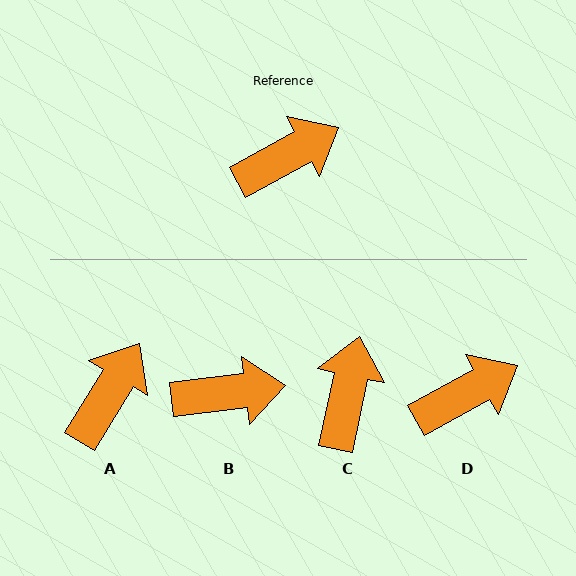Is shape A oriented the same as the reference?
No, it is off by about 30 degrees.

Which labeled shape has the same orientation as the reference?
D.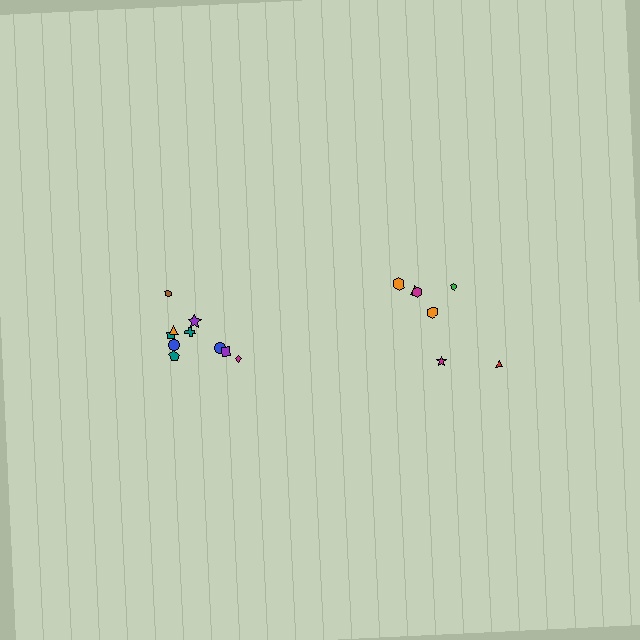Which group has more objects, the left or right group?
The left group.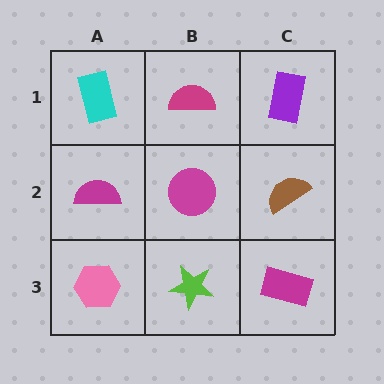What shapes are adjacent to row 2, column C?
A purple rectangle (row 1, column C), a magenta rectangle (row 3, column C), a magenta circle (row 2, column B).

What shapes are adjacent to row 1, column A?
A magenta semicircle (row 2, column A), a magenta semicircle (row 1, column B).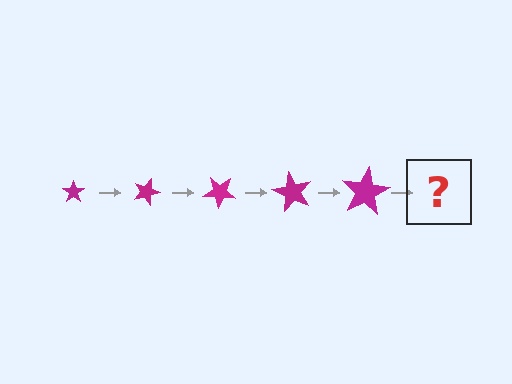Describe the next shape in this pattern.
It should be a star, larger than the previous one and rotated 100 degrees from the start.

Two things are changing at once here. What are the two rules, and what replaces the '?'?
The two rules are that the star grows larger each step and it rotates 20 degrees each step. The '?' should be a star, larger than the previous one and rotated 100 degrees from the start.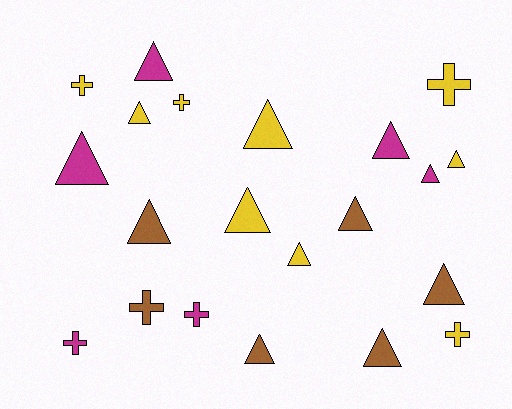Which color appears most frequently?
Yellow, with 9 objects.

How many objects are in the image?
There are 21 objects.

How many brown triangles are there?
There are 5 brown triangles.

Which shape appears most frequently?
Triangle, with 14 objects.